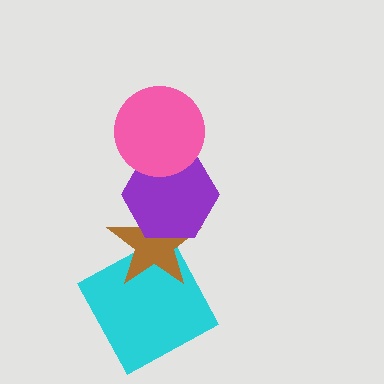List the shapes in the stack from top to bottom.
From top to bottom: the pink circle, the purple hexagon, the brown star, the cyan square.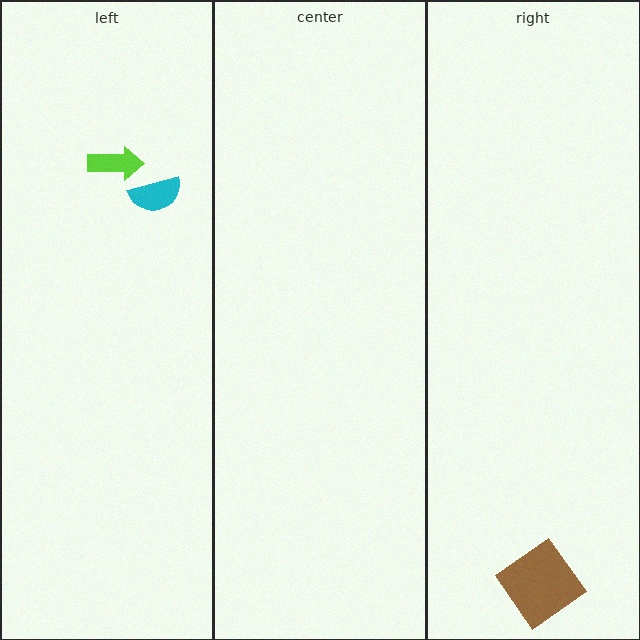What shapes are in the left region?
The lime arrow, the cyan semicircle.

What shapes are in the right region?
The brown diamond.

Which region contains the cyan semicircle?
The left region.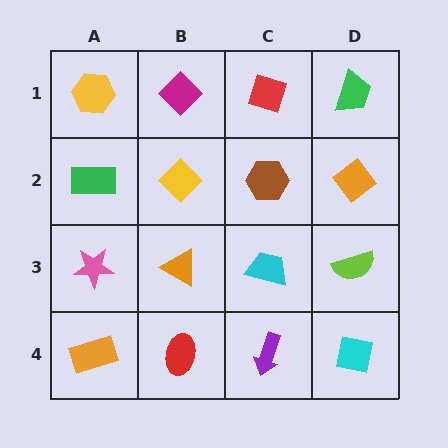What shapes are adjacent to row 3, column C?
A brown hexagon (row 2, column C), a purple arrow (row 4, column C), an orange triangle (row 3, column B), a lime semicircle (row 3, column D).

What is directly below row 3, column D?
A cyan square.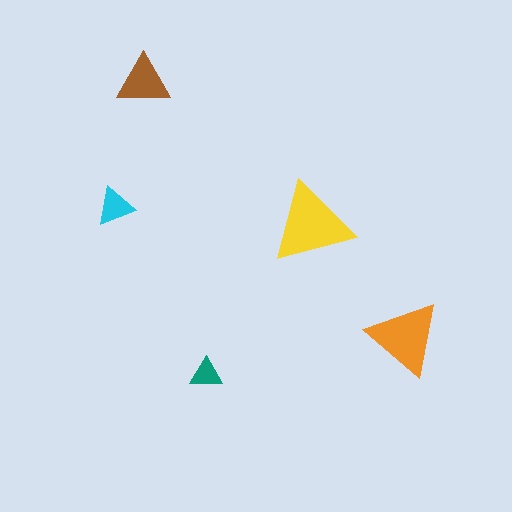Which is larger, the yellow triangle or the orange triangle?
The yellow one.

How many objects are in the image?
There are 5 objects in the image.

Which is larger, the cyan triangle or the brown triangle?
The brown one.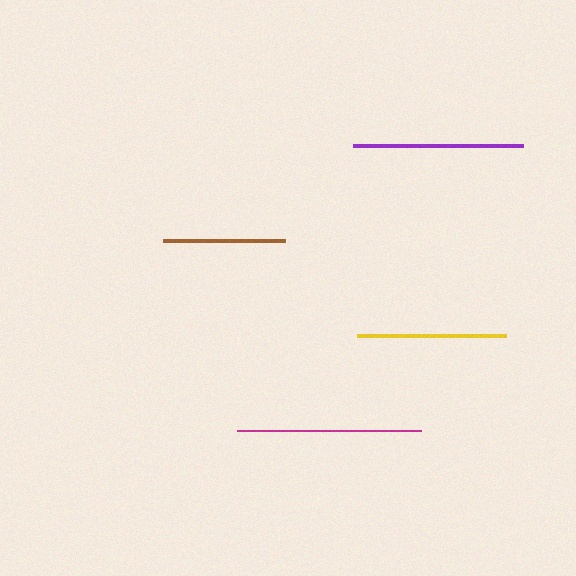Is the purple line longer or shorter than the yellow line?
The purple line is longer than the yellow line.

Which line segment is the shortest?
The brown line is the shortest at approximately 122 pixels.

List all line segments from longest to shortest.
From longest to shortest: magenta, purple, yellow, brown.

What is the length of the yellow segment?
The yellow segment is approximately 149 pixels long.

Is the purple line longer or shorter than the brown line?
The purple line is longer than the brown line.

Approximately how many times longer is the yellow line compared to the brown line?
The yellow line is approximately 1.2 times the length of the brown line.